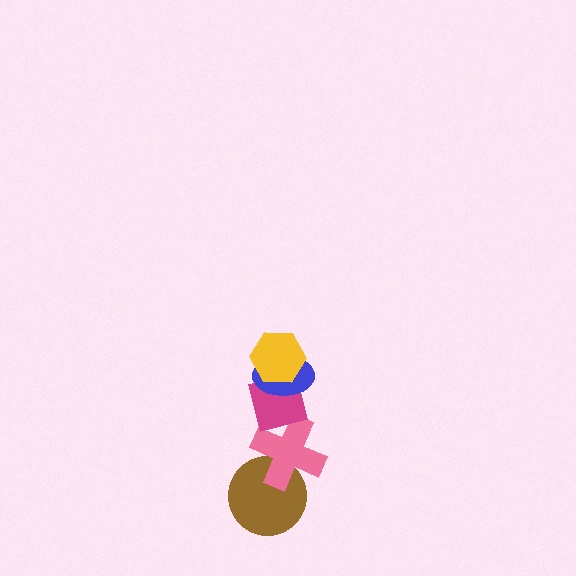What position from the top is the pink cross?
The pink cross is 4th from the top.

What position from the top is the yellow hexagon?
The yellow hexagon is 1st from the top.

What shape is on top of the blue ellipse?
The yellow hexagon is on top of the blue ellipse.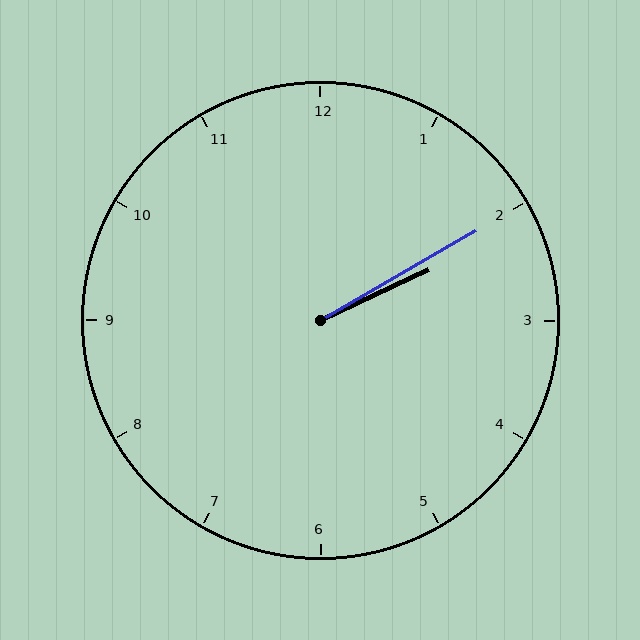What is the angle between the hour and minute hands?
Approximately 5 degrees.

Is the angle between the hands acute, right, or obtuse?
It is acute.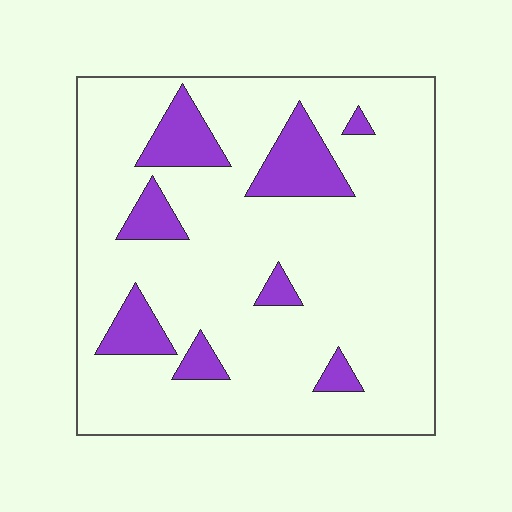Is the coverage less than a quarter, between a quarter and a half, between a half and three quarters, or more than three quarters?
Less than a quarter.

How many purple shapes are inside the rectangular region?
8.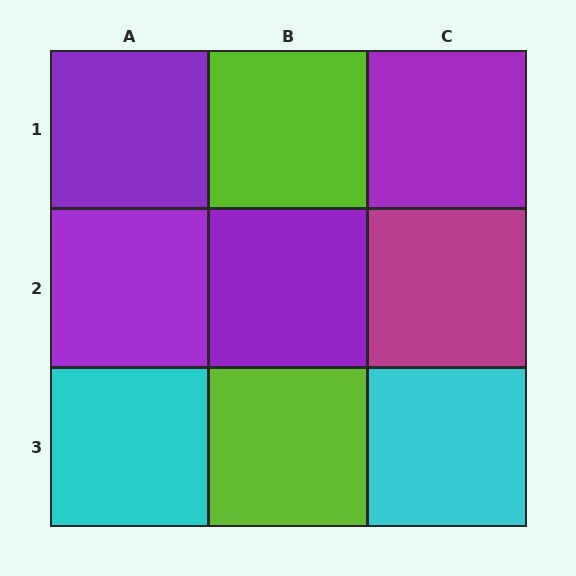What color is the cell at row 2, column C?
Magenta.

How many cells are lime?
2 cells are lime.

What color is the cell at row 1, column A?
Purple.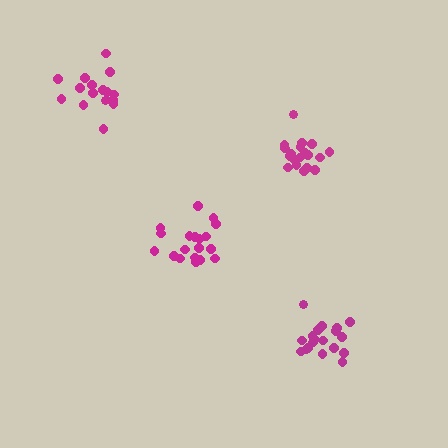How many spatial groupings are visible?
There are 4 spatial groupings.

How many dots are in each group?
Group 1: 19 dots, Group 2: 16 dots, Group 3: 19 dots, Group 4: 19 dots (73 total).